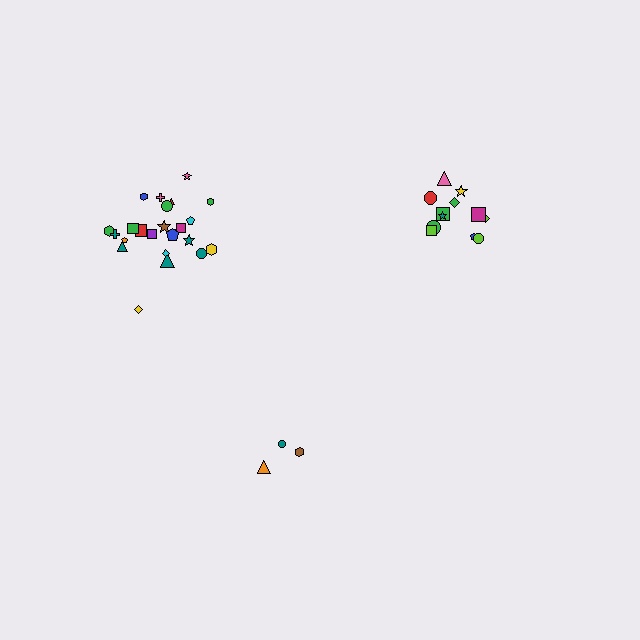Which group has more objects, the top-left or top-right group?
The top-left group.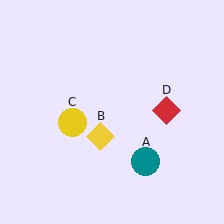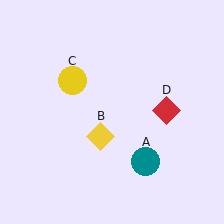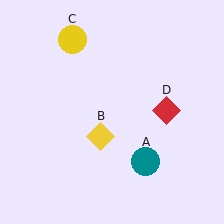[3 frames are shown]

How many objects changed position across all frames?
1 object changed position: yellow circle (object C).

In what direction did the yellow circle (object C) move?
The yellow circle (object C) moved up.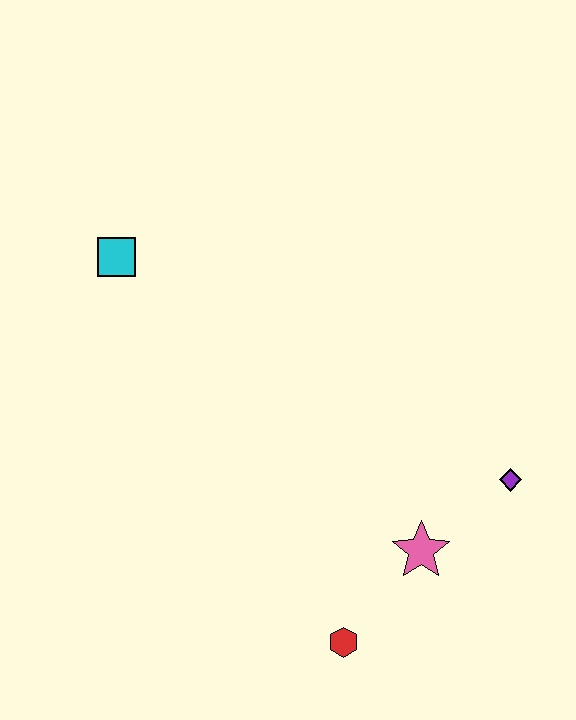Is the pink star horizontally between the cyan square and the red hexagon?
No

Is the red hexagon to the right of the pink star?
No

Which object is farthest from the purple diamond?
The cyan square is farthest from the purple diamond.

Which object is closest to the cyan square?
The pink star is closest to the cyan square.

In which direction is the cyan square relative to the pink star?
The cyan square is to the left of the pink star.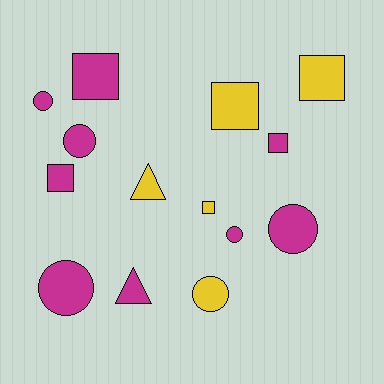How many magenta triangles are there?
There is 1 magenta triangle.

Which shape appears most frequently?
Circle, with 6 objects.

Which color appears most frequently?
Magenta, with 9 objects.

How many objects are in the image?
There are 14 objects.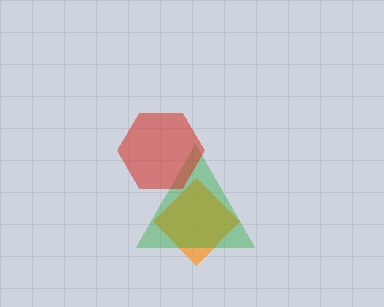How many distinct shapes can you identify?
There are 3 distinct shapes: an orange diamond, a green triangle, a red hexagon.